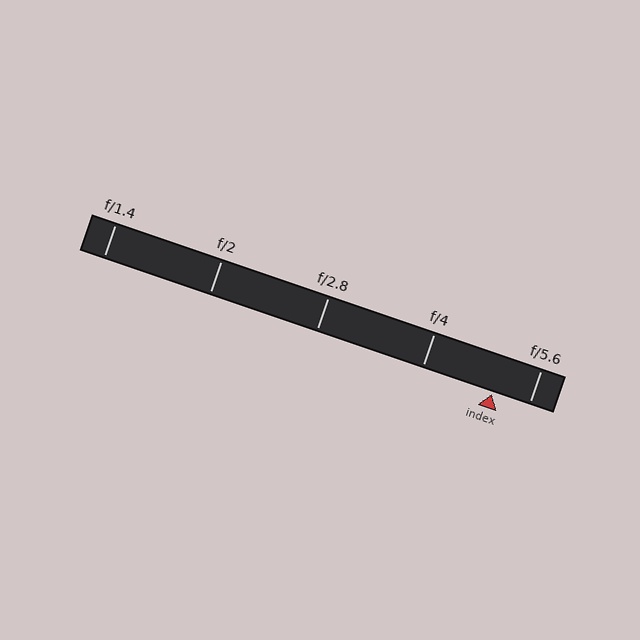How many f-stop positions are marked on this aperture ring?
There are 5 f-stop positions marked.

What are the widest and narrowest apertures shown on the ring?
The widest aperture shown is f/1.4 and the narrowest is f/5.6.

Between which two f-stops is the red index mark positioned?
The index mark is between f/4 and f/5.6.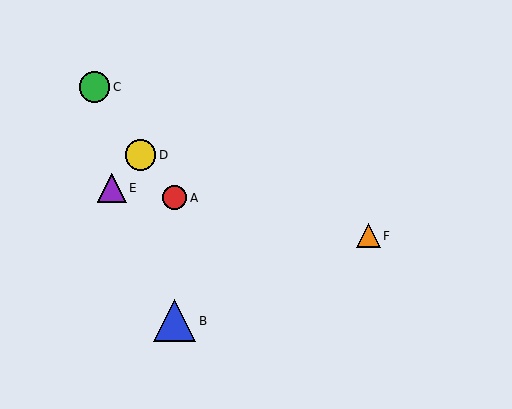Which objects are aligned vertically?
Objects A, B are aligned vertically.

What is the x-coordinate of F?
Object F is at x≈368.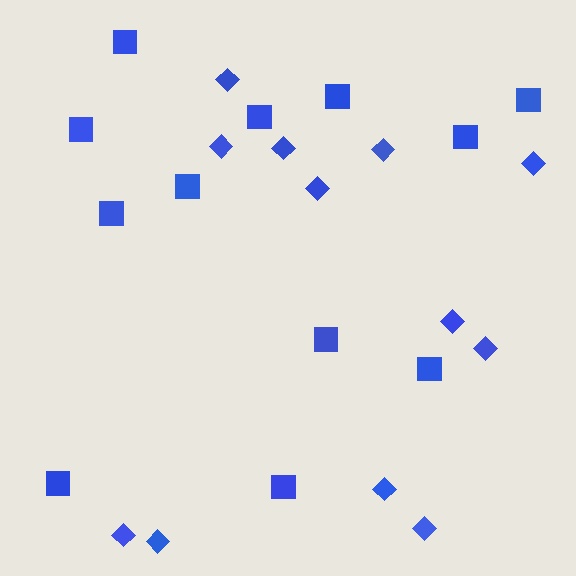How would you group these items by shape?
There are 2 groups: one group of squares (12) and one group of diamonds (12).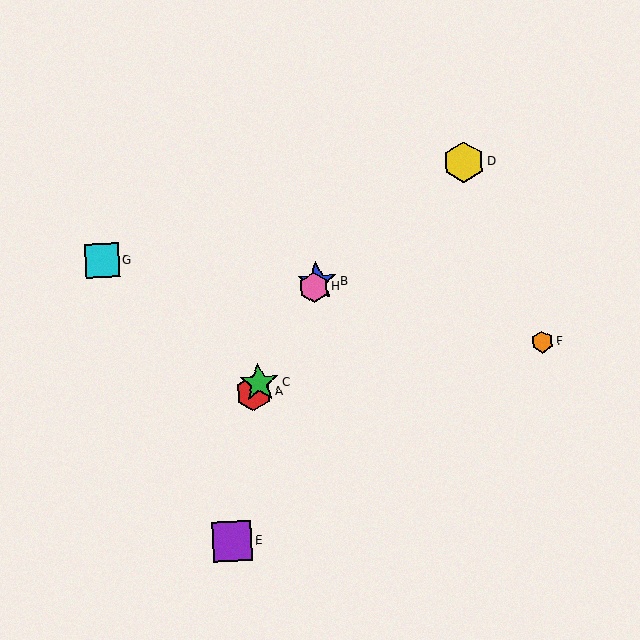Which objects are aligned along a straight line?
Objects A, B, C, H are aligned along a straight line.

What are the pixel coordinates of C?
Object C is at (259, 383).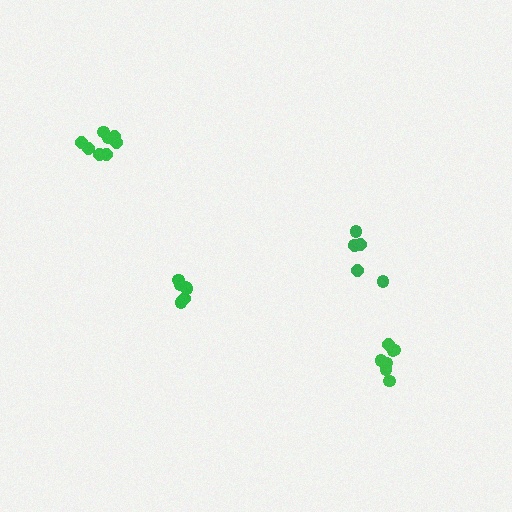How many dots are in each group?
Group 1: 8 dots, Group 2: 6 dots, Group 3: 7 dots, Group 4: 6 dots (27 total).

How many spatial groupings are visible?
There are 4 spatial groupings.